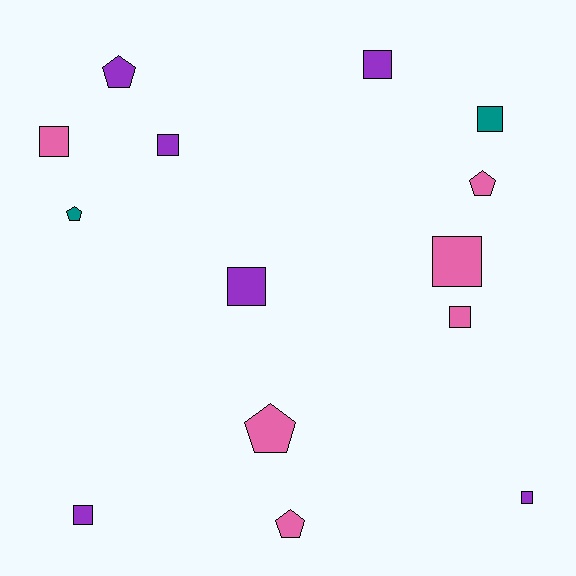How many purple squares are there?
There are 5 purple squares.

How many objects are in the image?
There are 14 objects.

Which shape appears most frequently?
Square, with 9 objects.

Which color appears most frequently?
Purple, with 6 objects.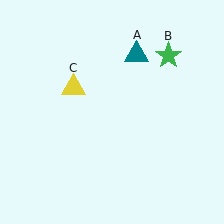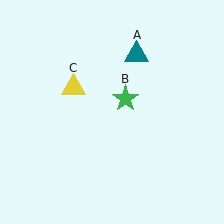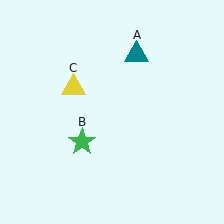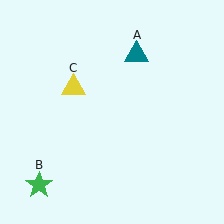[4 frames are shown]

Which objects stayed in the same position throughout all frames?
Teal triangle (object A) and yellow triangle (object C) remained stationary.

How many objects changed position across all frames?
1 object changed position: green star (object B).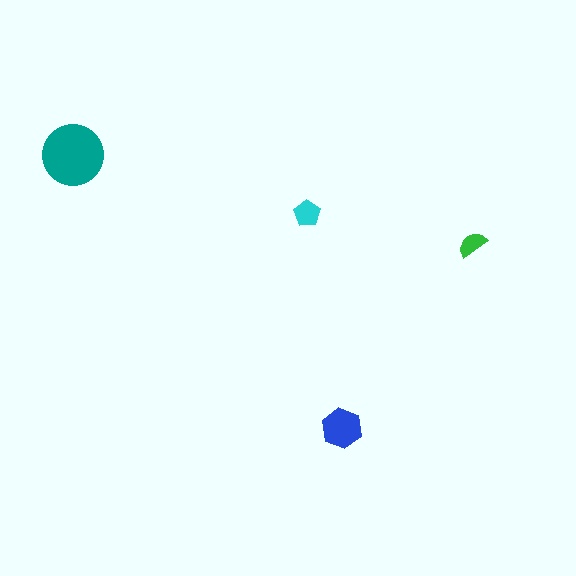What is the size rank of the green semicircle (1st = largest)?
4th.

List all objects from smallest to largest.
The green semicircle, the cyan pentagon, the blue hexagon, the teal circle.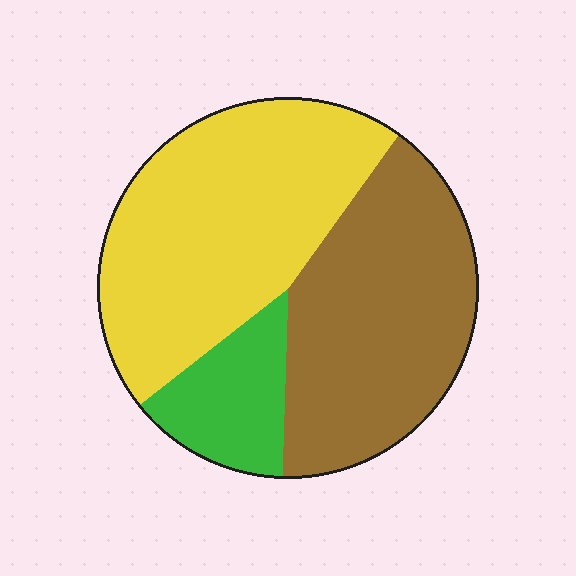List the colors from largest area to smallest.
From largest to smallest: yellow, brown, green.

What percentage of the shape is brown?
Brown takes up between a third and a half of the shape.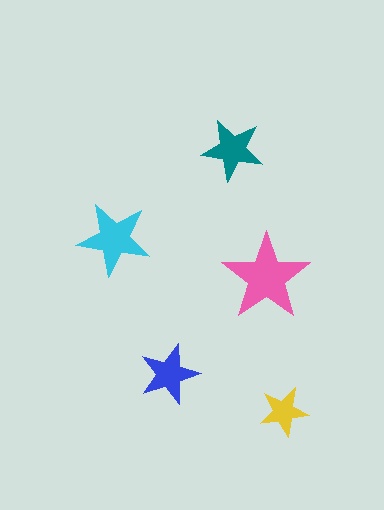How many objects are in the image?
There are 5 objects in the image.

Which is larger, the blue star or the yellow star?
The blue one.